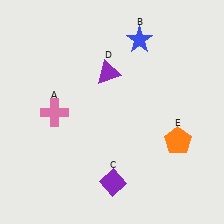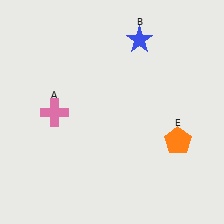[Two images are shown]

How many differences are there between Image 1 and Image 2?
There are 2 differences between the two images.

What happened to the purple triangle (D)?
The purple triangle (D) was removed in Image 2. It was in the top-left area of Image 1.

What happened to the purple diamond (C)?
The purple diamond (C) was removed in Image 2. It was in the bottom-right area of Image 1.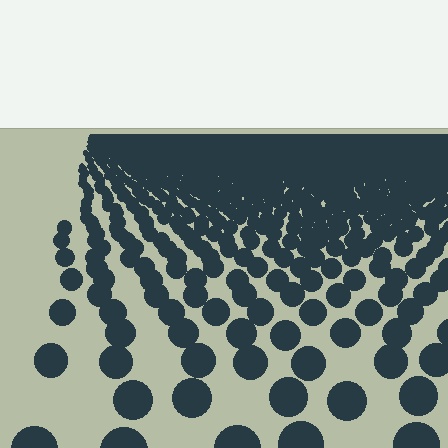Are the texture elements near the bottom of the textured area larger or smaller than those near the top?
Larger. Near the bottom, elements are closer to the viewer and appear at a bigger on-screen size.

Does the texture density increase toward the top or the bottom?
Density increases toward the top.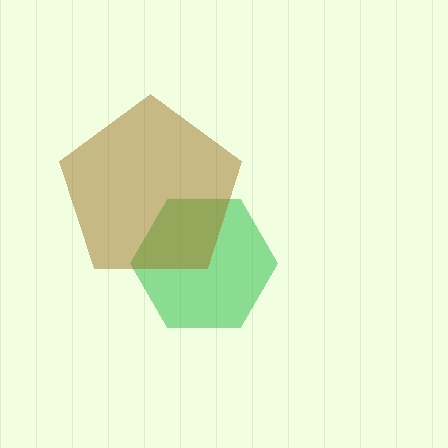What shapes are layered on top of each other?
The layered shapes are: a green hexagon, a brown pentagon.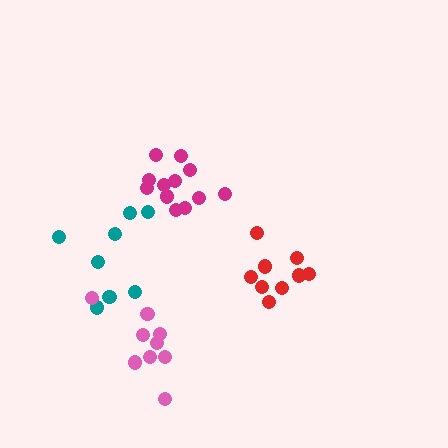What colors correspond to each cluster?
The clusters are colored: teal, magenta, red, pink.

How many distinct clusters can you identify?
There are 4 distinct clusters.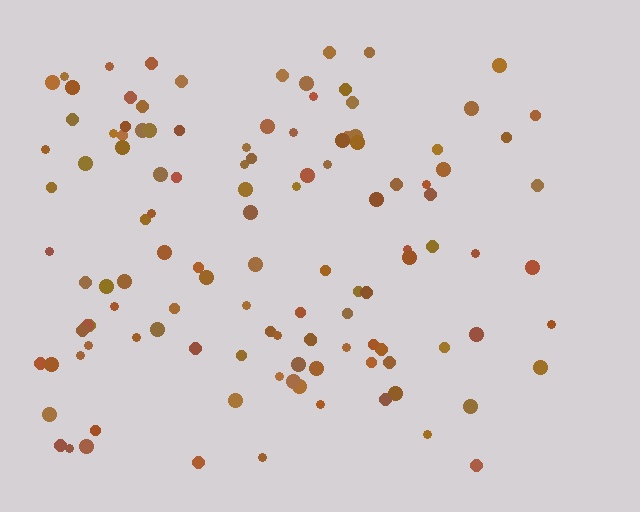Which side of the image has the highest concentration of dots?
The left.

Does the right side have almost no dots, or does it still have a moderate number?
Still a moderate number, just noticeably fewer than the left.